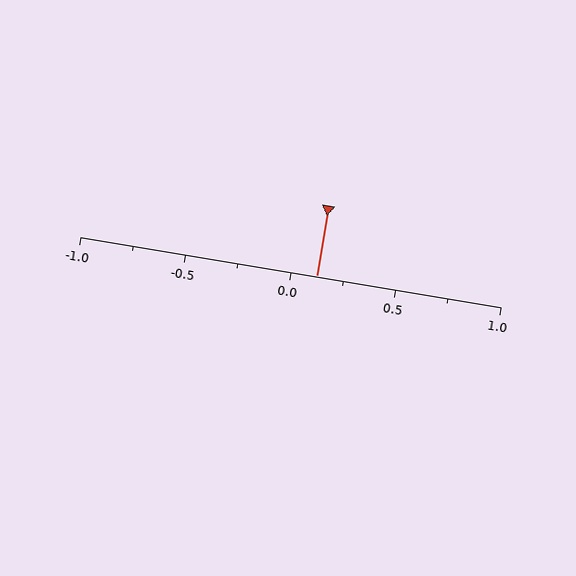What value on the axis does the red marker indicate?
The marker indicates approximately 0.12.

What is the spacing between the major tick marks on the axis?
The major ticks are spaced 0.5 apart.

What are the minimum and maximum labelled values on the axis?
The axis runs from -1.0 to 1.0.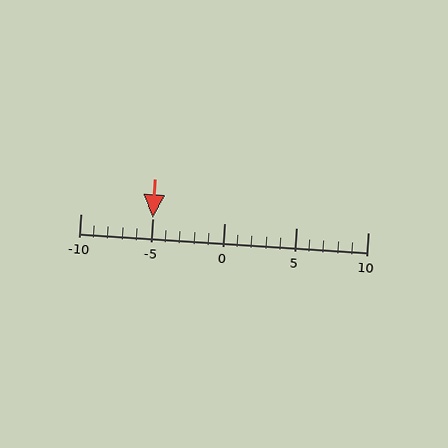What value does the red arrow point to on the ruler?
The red arrow points to approximately -5.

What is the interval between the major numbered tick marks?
The major tick marks are spaced 5 units apart.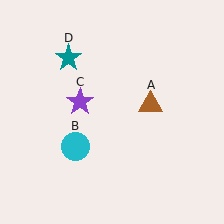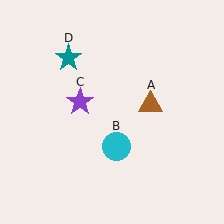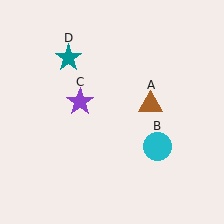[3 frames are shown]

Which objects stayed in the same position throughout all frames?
Brown triangle (object A) and purple star (object C) and teal star (object D) remained stationary.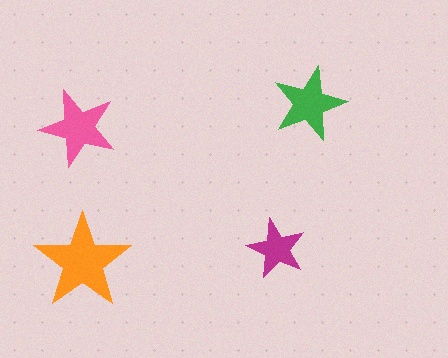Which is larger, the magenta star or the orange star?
The orange one.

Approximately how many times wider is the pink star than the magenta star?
About 1.5 times wider.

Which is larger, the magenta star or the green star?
The green one.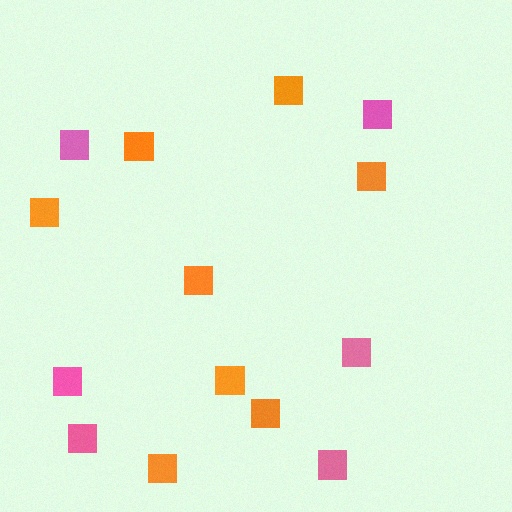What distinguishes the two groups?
There are 2 groups: one group of pink squares (6) and one group of orange squares (8).